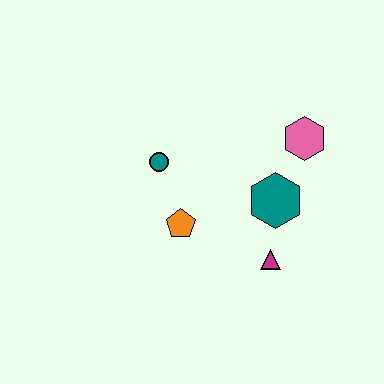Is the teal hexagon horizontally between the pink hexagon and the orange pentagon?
Yes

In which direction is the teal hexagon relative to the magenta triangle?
The teal hexagon is above the magenta triangle.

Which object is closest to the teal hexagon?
The magenta triangle is closest to the teal hexagon.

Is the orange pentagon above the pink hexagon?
No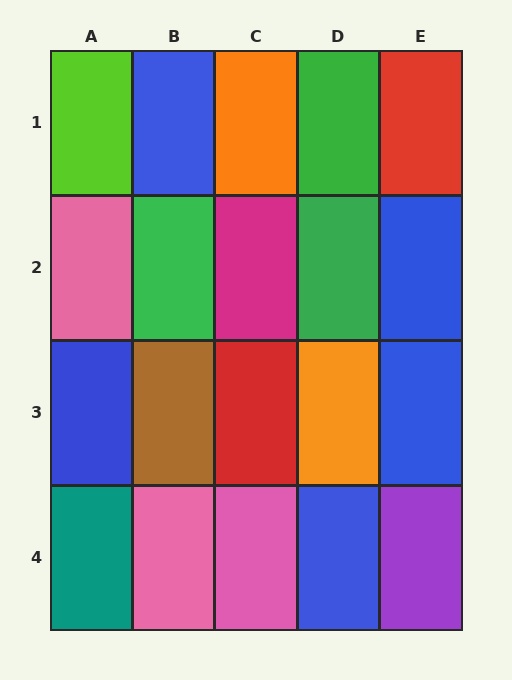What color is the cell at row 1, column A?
Lime.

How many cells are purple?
1 cell is purple.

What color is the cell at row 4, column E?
Purple.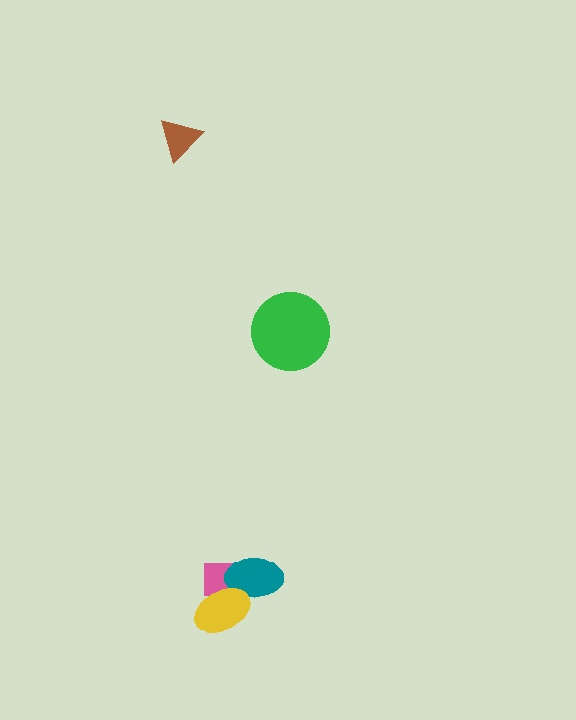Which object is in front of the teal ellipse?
The yellow ellipse is in front of the teal ellipse.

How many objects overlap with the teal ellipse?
2 objects overlap with the teal ellipse.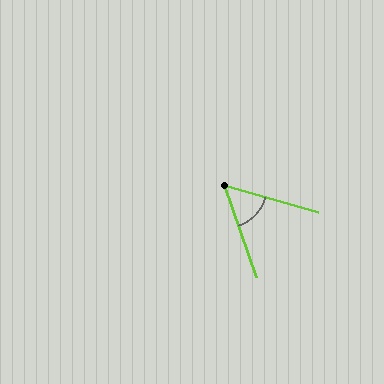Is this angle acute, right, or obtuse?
It is acute.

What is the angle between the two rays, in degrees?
Approximately 55 degrees.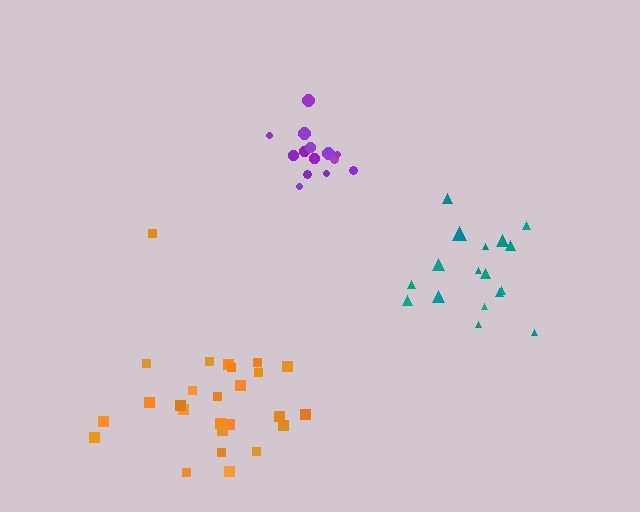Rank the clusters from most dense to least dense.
purple, teal, orange.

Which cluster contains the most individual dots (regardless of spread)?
Orange (26).